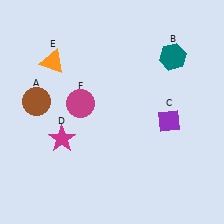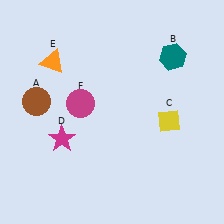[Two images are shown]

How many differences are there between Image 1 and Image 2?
There is 1 difference between the two images.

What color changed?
The diamond (C) changed from purple in Image 1 to yellow in Image 2.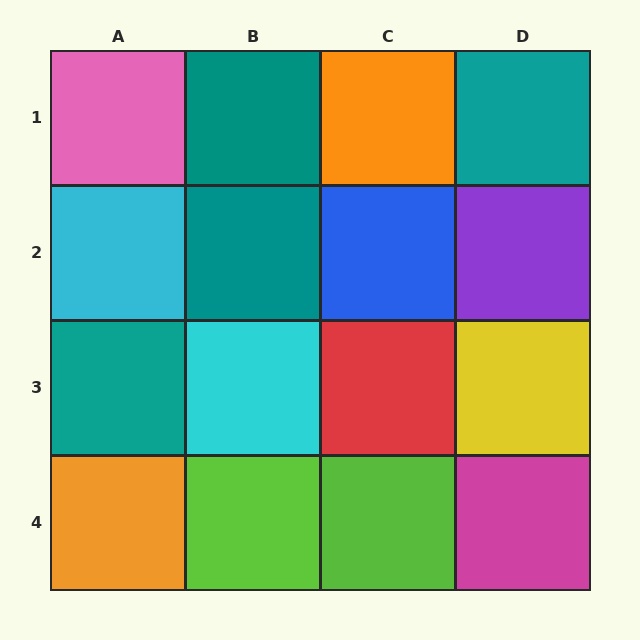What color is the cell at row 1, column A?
Pink.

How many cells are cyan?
2 cells are cyan.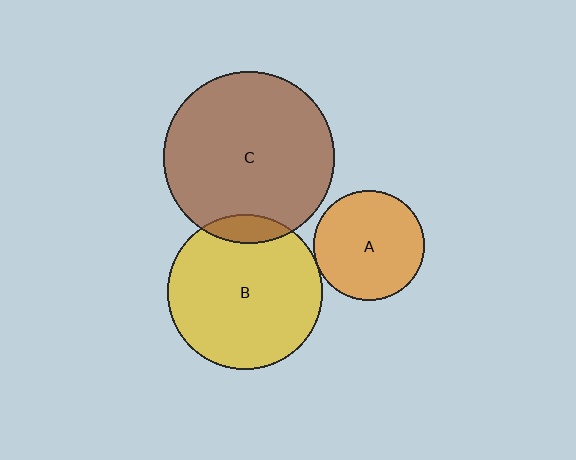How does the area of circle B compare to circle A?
Approximately 2.0 times.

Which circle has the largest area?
Circle C (brown).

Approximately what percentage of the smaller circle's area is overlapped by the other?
Approximately 5%.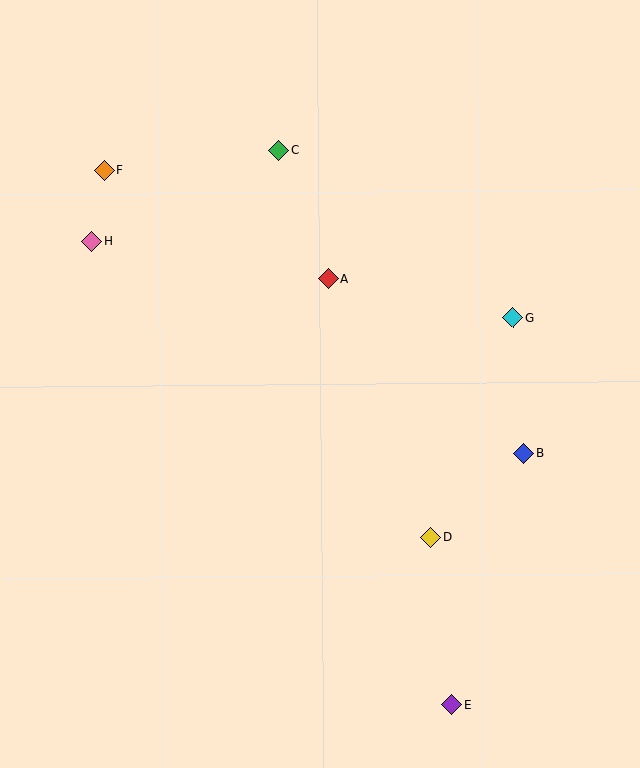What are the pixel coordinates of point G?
Point G is at (513, 318).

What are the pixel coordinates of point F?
Point F is at (104, 170).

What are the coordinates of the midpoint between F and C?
The midpoint between F and C is at (191, 161).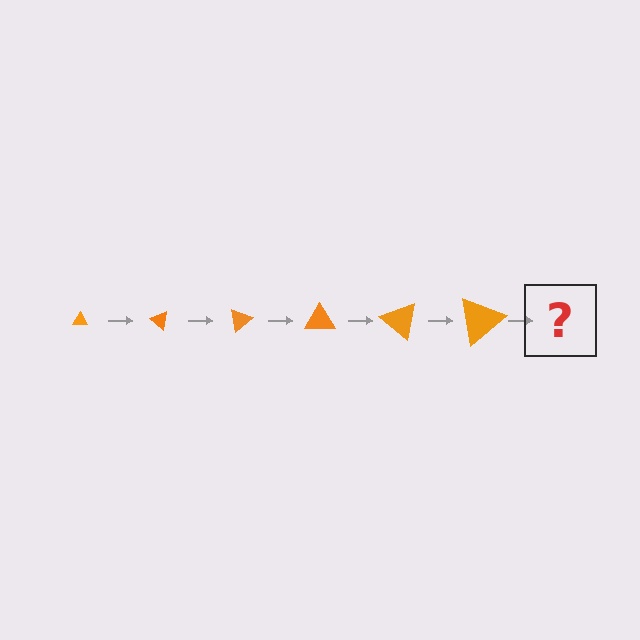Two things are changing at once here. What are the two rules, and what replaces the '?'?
The two rules are that the triangle grows larger each step and it rotates 40 degrees each step. The '?' should be a triangle, larger than the previous one and rotated 240 degrees from the start.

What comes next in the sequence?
The next element should be a triangle, larger than the previous one and rotated 240 degrees from the start.